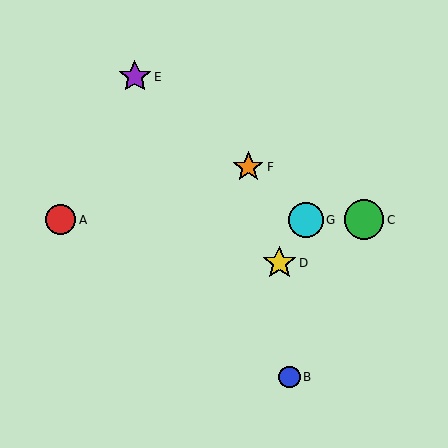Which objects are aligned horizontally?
Objects A, C, G are aligned horizontally.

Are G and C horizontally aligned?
Yes, both are at y≈220.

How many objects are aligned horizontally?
3 objects (A, C, G) are aligned horizontally.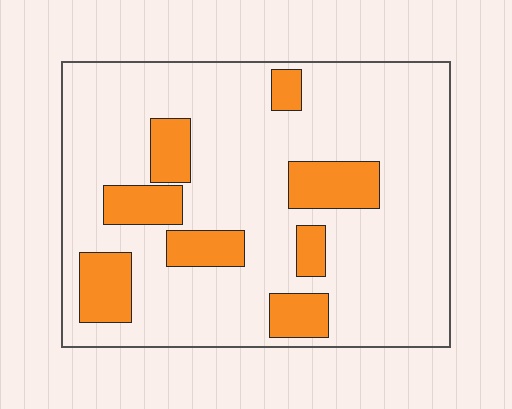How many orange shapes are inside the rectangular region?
8.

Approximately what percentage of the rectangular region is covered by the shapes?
Approximately 20%.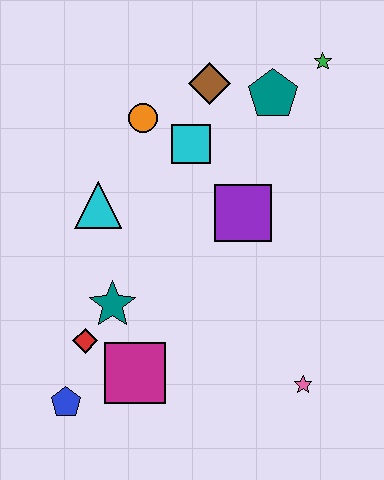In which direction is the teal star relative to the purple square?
The teal star is to the left of the purple square.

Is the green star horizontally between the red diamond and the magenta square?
No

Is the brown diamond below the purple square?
No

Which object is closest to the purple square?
The cyan square is closest to the purple square.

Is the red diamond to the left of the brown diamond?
Yes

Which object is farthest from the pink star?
The green star is farthest from the pink star.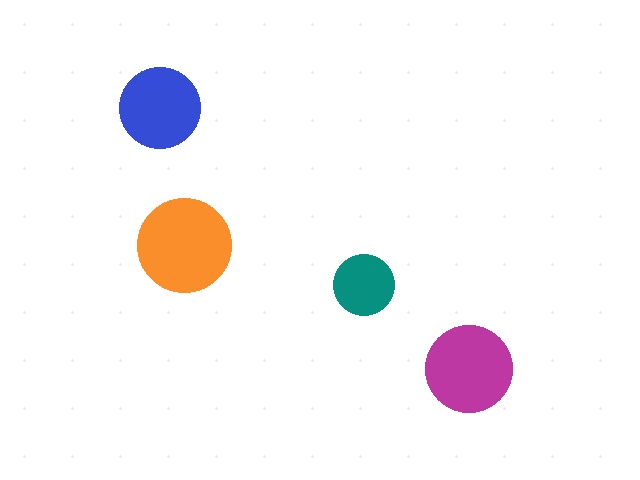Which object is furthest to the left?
The blue circle is leftmost.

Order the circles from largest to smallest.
the orange one, the magenta one, the blue one, the teal one.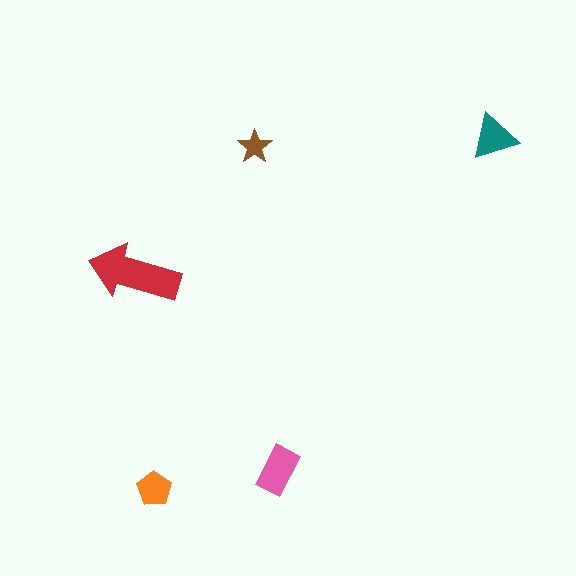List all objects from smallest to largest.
The brown star, the orange pentagon, the teal triangle, the pink rectangle, the red arrow.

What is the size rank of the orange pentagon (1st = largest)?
4th.